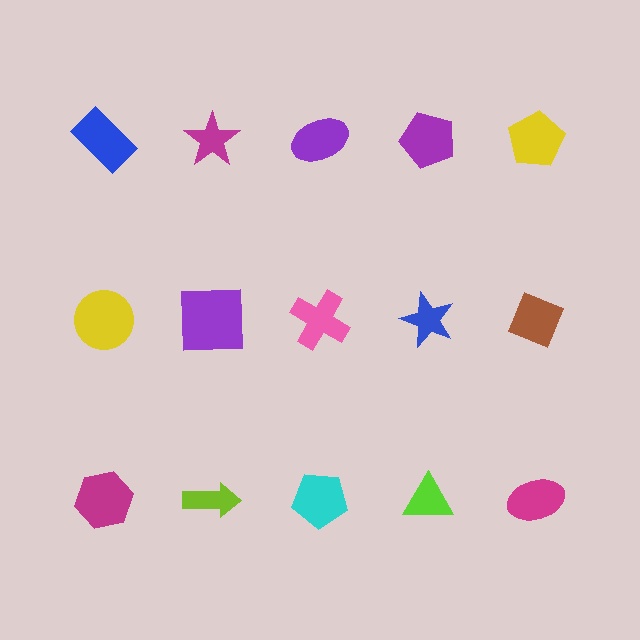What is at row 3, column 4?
A lime triangle.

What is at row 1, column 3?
A purple ellipse.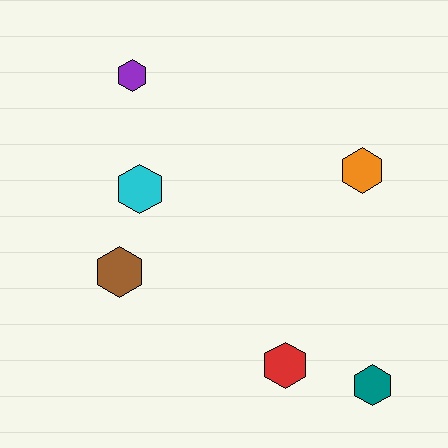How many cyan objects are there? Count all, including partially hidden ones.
There is 1 cyan object.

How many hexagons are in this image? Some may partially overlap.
There are 6 hexagons.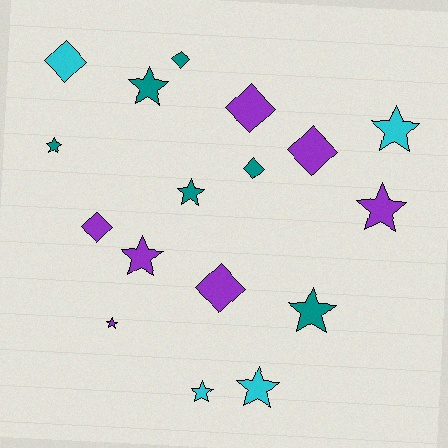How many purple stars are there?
There are 3 purple stars.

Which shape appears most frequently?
Star, with 10 objects.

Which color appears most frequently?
Purple, with 7 objects.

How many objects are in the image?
There are 17 objects.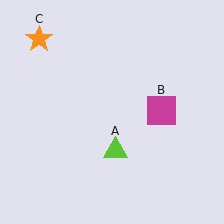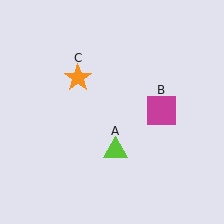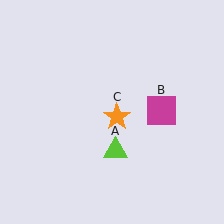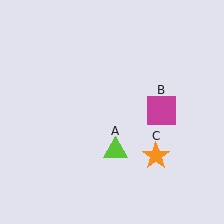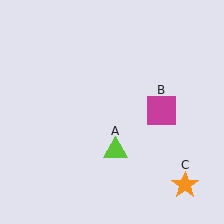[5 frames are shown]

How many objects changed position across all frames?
1 object changed position: orange star (object C).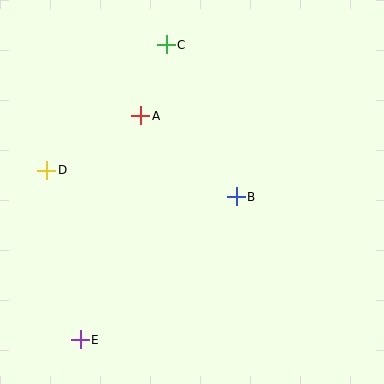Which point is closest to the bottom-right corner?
Point B is closest to the bottom-right corner.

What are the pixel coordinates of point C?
Point C is at (166, 45).